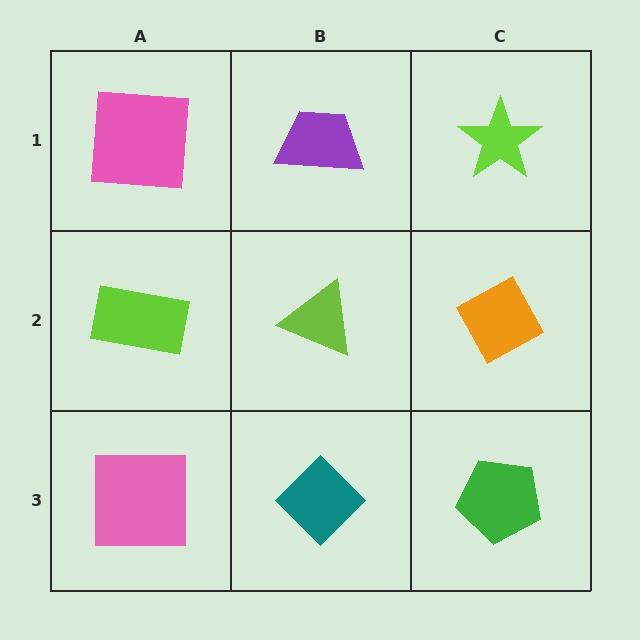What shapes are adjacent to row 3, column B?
A lime triangle (row 2, column B), a pink square (row 3, column A), a green pentagon (row 3, column C).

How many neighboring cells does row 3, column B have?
3.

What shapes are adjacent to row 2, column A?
A pink square (row 1, column A), a pink square (row 3, column A), a lime triangle (row 2, column B).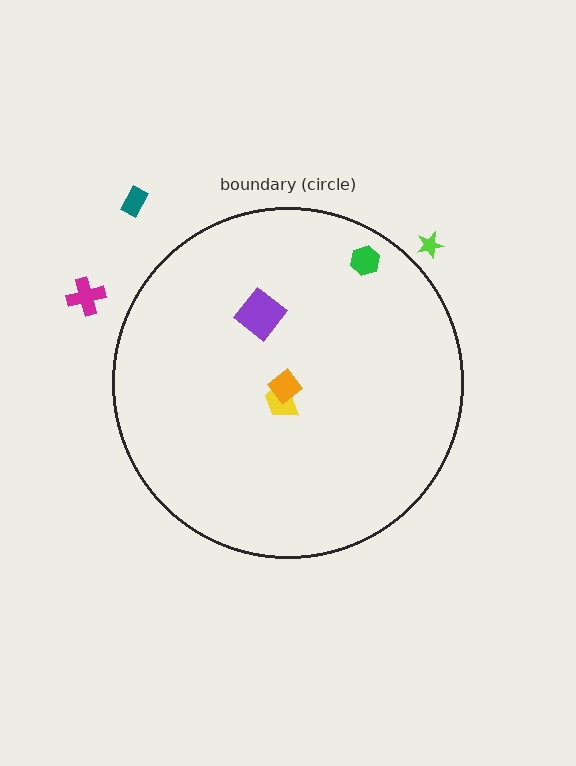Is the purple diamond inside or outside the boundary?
Inside.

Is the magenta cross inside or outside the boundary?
Outside.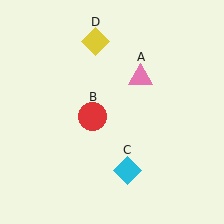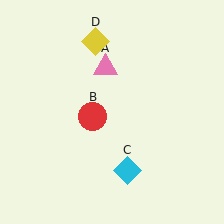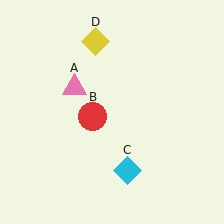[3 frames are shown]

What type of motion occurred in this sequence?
The pink triangle (object A) rotated counterclockwise around the center of the scene.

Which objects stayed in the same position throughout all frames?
Red circle (object B) and cyan diamond (object C) and yellow diamond (object D) remained stationary.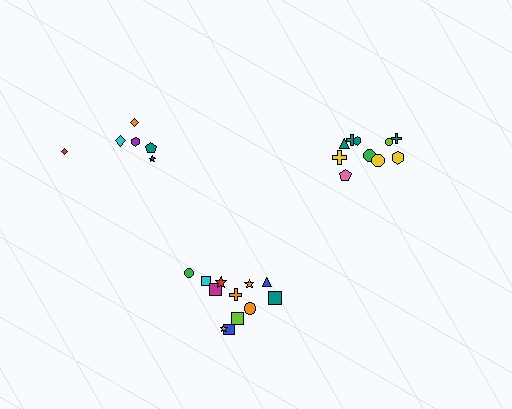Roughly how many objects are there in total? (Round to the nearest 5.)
Roughly 30 objects in total.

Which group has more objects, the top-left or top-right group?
The top-right group.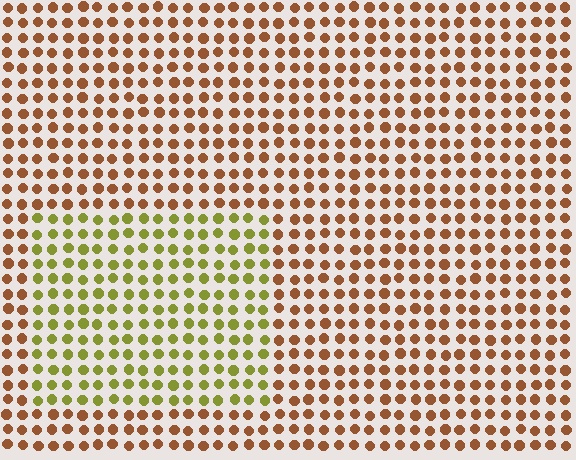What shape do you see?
I see a rectangle.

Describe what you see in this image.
The image is filled with small brown elements in a uniform arrangement. A rectangle-shaped region is visible where the elements are tinted to a slightly different hue, forming a subtle color boundary.